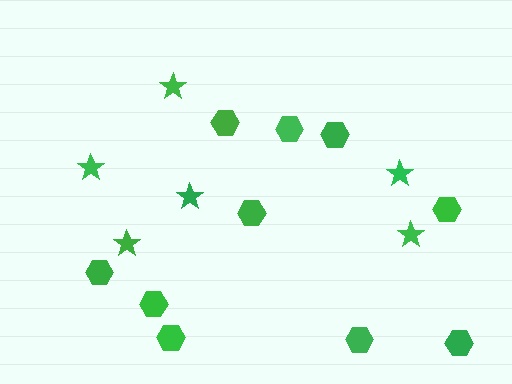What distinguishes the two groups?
There are 2 groups: one group of hexagons (10) and one group of stars (6).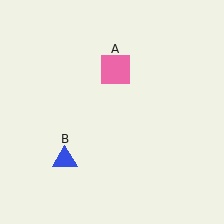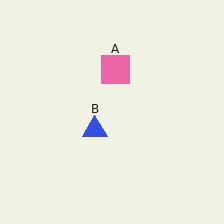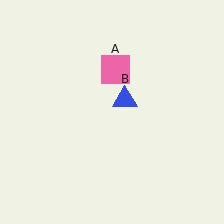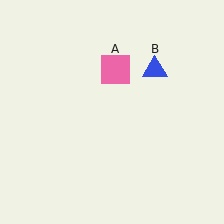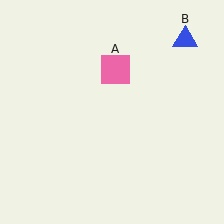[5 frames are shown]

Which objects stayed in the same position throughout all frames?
Pink square (object A) remained stationary.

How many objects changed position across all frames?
1 object changed position: blue triangle (object B).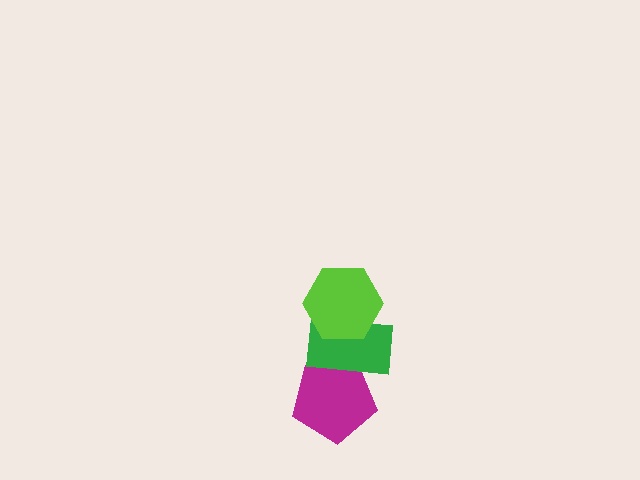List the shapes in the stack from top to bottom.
From top to bottom: the lime hexagon, the green rectangle, the magenta pentagon.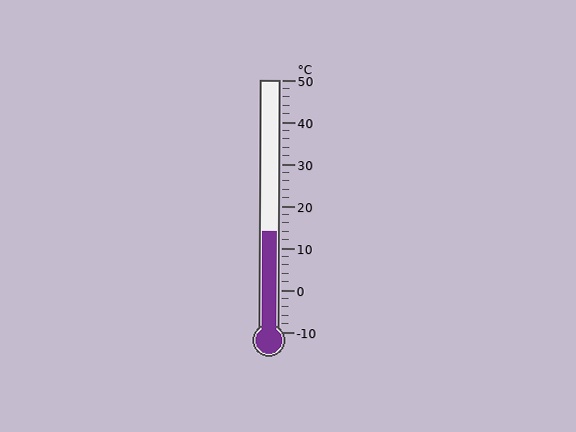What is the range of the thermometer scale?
The thermometer scale ranges from -10°C to 50°C.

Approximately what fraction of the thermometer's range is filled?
The thermometer is filled to approximately 40% of its range.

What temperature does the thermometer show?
The thermometer shows approximately 14°C.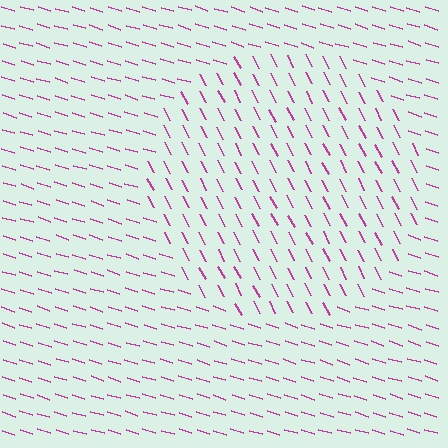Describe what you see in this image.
The image is filled with small magenta line segments. A circle region in the image has lines oriented differently from the surrounding lines, creating a visible texture boundary.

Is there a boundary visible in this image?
Yes, there is a texture boundary formed by a change in line orientation.